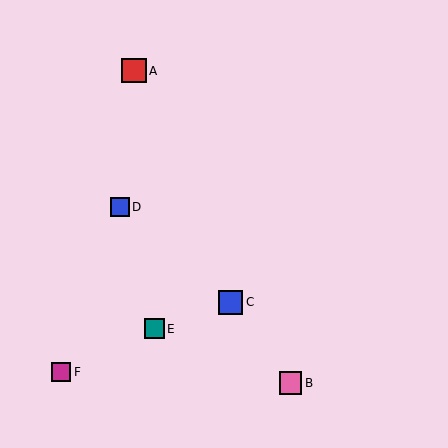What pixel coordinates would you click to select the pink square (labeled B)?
Click at (291, 383) to select the pink square B.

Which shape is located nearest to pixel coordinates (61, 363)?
The magenta square (labeled F) at (61, 372) is nearest to that location.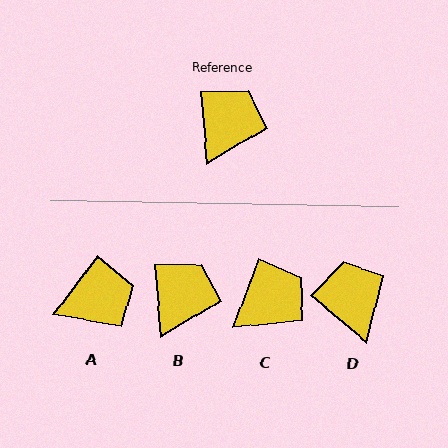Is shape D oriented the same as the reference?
No, it is off by about 45 degrees.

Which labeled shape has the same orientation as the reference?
B.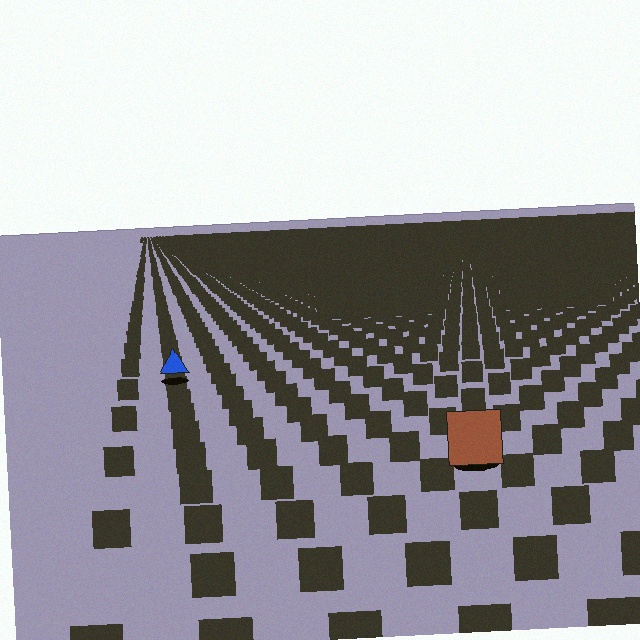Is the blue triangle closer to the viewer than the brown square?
No. The brown square is closer — you can tell from the texture gradient: the ground texture is coarser near it.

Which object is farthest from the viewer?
The blue triangle is farthest from the viewer. It appears smaller and the ground texture around it is denser.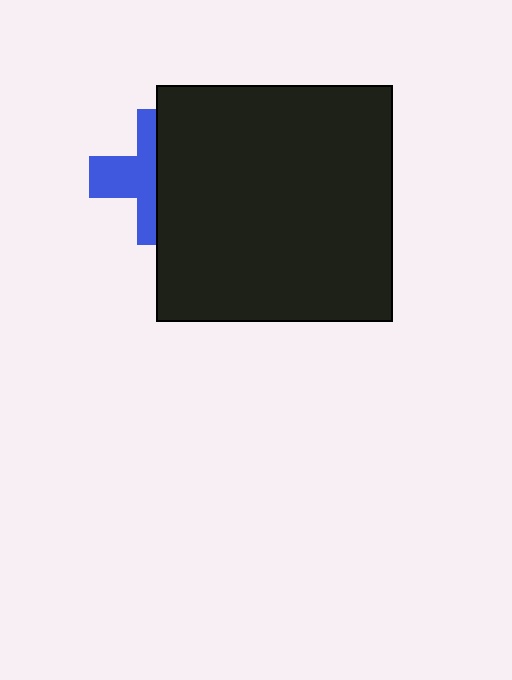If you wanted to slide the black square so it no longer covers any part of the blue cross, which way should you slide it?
Slide it right — that is the most direct way to separate the two shapes.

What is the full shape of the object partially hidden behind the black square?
The partially hidden object is a blue cross.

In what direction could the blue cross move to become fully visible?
The blue cross could move left. That would shift it out from behind the black square entirely.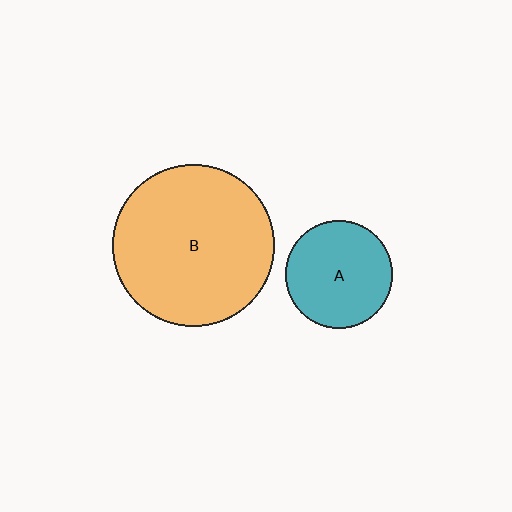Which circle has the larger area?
Circle B (orange).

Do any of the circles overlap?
No, none of the circles overlap.